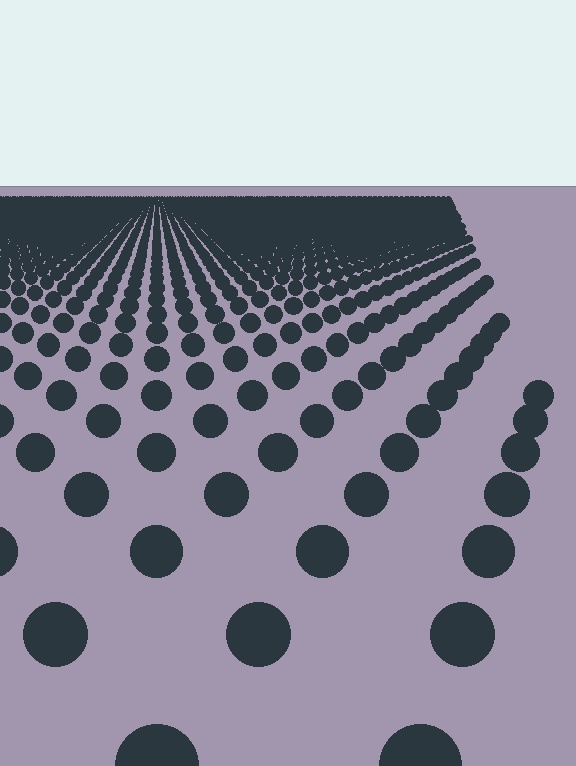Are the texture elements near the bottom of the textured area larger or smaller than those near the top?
Larger. Near the bottom, elements are closer to the viewer and appear at a bigger on-screen size.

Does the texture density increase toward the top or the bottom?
Density increases toward the top.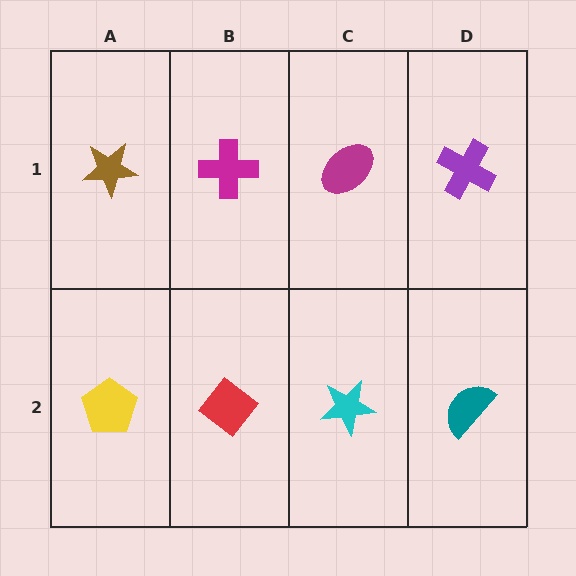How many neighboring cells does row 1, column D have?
2.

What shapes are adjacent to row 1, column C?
A cyan star (row 2, column C), a magenta cross (row 1, column B), a purple cross (row 1, column D).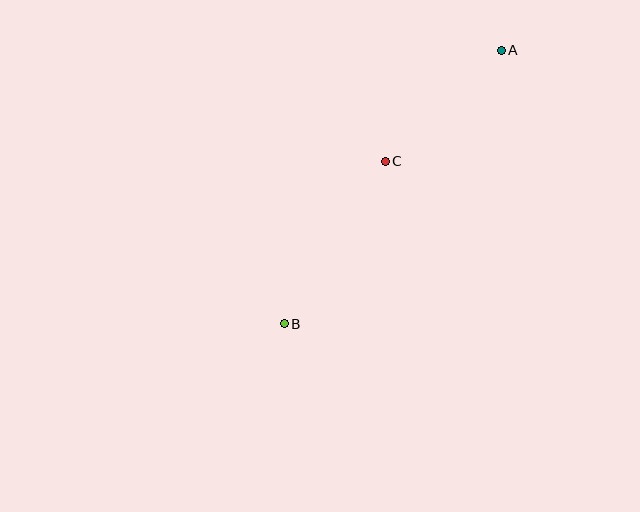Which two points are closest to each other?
Points A and C are closest to each other.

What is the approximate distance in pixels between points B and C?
The distance between B and C is approximately 191 pixels.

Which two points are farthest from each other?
Points A and B are farthest from each other.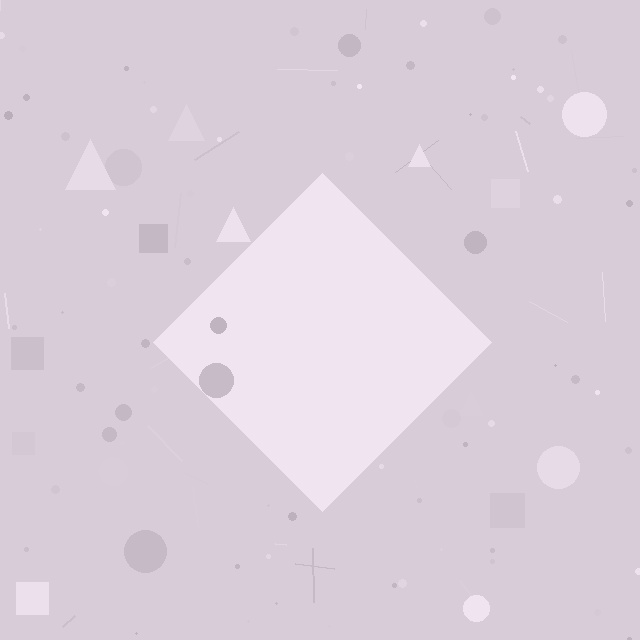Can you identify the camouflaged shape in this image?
The camouflaged shape is a diamond.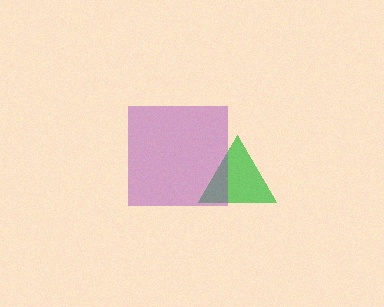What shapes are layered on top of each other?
The layered shapes are: a green triangle, a purple square.